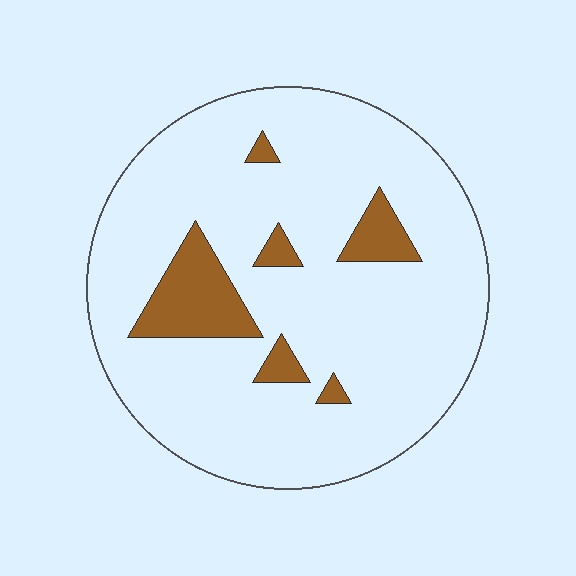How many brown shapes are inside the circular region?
6.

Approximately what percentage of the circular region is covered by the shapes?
Approximately 10%.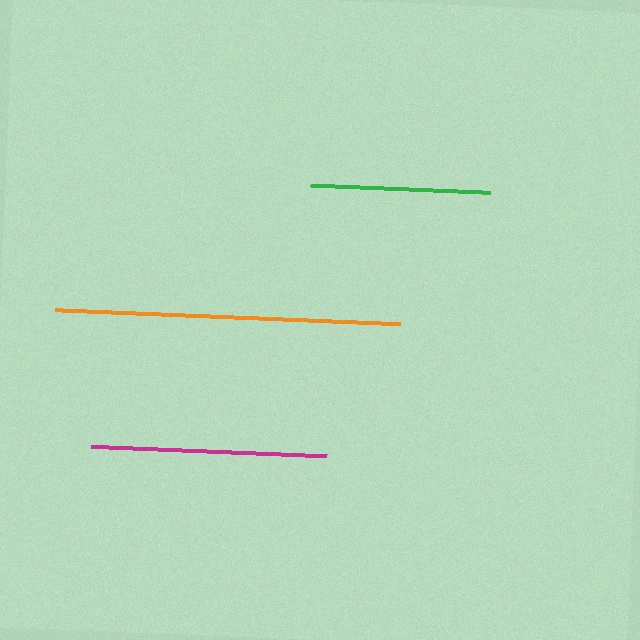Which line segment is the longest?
The orange line is the longest at approximately 345 pixels.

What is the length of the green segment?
The green segment is approximately 180 pixels long.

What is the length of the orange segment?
The orange segment is approximately 345 pixels long.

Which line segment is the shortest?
The green line is the shortest at approximately 180 pixels.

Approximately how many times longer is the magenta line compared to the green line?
The magenta line is approximately 1.3 times the length of the green line.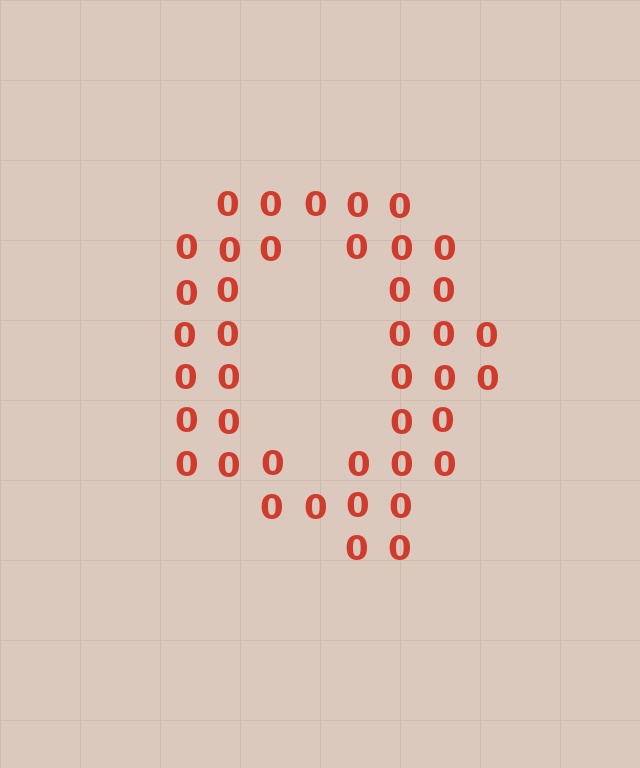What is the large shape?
The large shape is the letter Q.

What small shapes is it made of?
It is made of small digit 0's.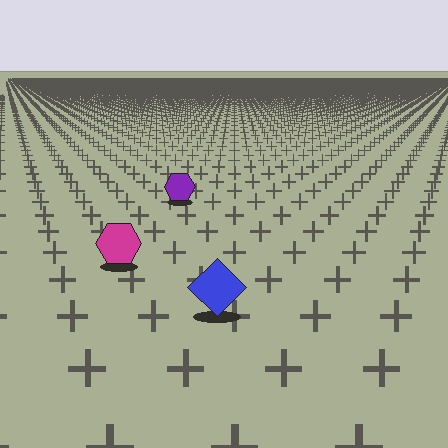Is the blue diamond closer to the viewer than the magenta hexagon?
Yes. The blue diamond is closer — you can tell from the texture gradient: the ground texture is coarser near it.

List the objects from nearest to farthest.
From nearest to farthest: the blue diamond, the magenta hexagon, the purple hexagon.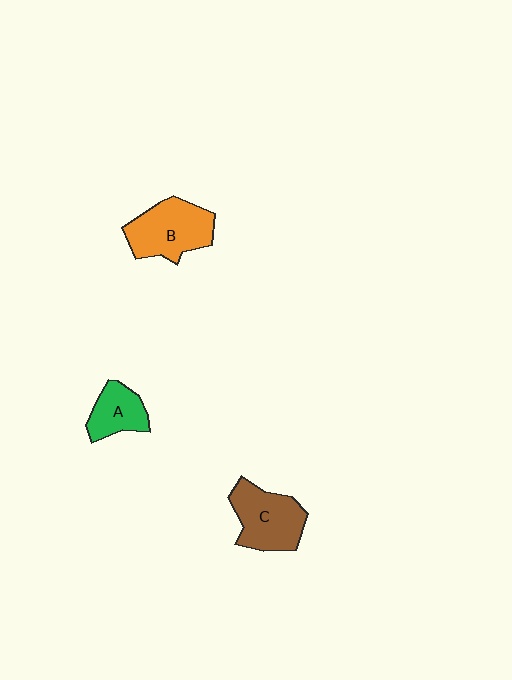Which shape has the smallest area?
Shape A (green).